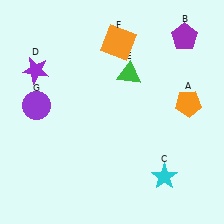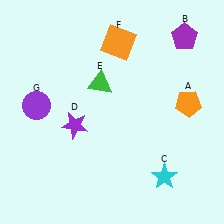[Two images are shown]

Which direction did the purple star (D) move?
The purple star (D) moved down.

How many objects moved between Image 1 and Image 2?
2 objects moved between the two images.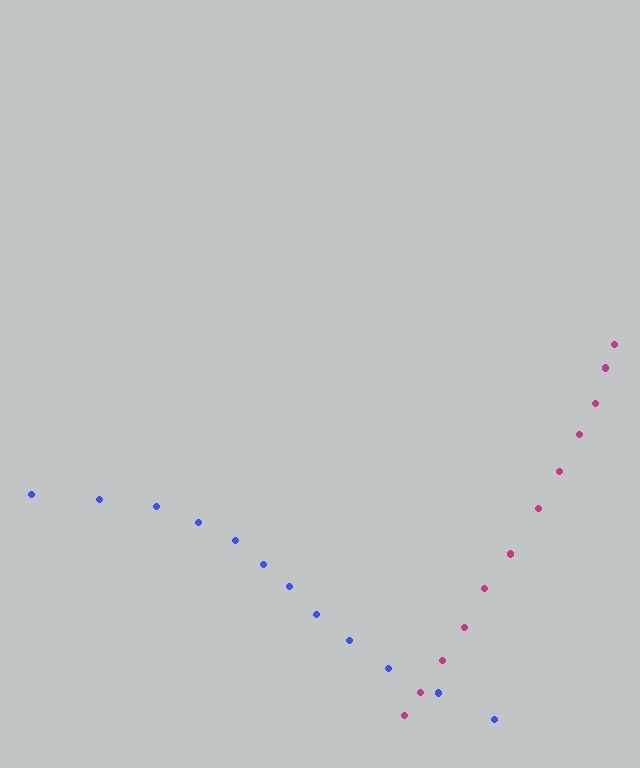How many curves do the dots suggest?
There are 2 distinct paths.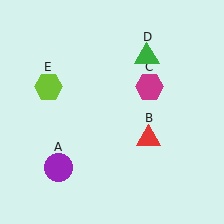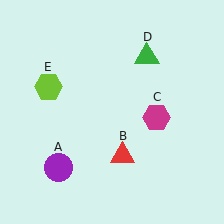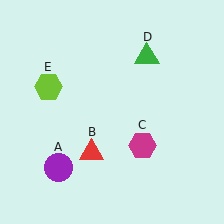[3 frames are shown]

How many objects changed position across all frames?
2 objects changed position: red triangle (object B), magenta hexagon (object C).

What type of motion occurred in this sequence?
The red triangle (object B), magenta hexagon (object C) rotated clockwise around the center of the scene.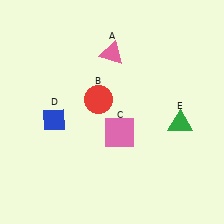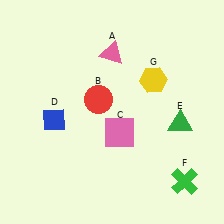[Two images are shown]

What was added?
A green cross (F), a yellow hexagon (G) were added in Image 2.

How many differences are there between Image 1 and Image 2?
There are 2 differences between the two images.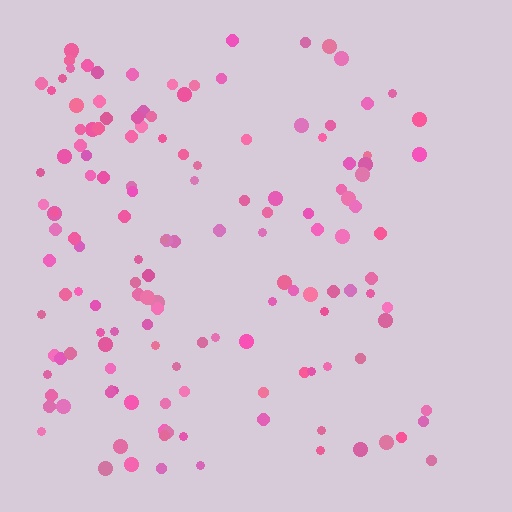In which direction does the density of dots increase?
From right to left, with the left side densest.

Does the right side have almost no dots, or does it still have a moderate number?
Still a moderate number, just noticeably fewer than the left.